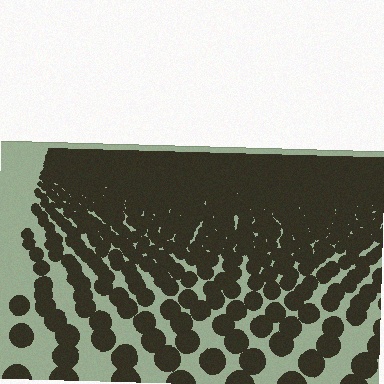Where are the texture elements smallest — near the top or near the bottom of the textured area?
Near the top.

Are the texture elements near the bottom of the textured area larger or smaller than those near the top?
Larger. Near the bottom, elements are closer to the viewer and appear at a bigger on-screen size.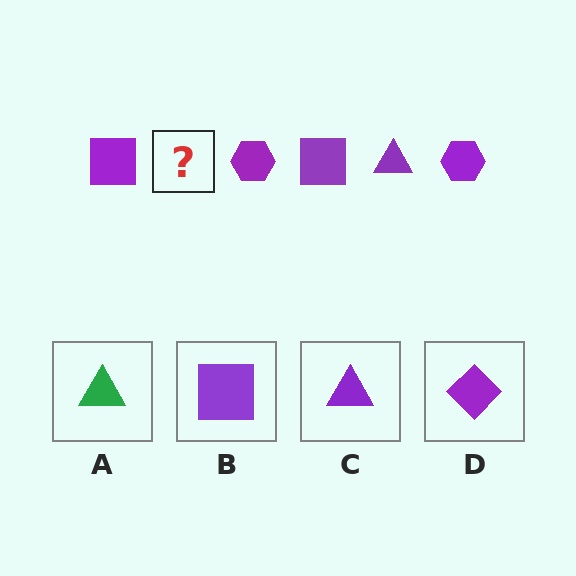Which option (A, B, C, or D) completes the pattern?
C.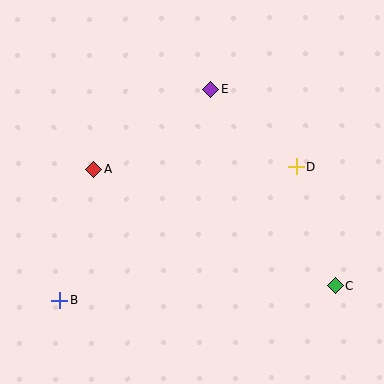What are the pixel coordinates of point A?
Point A is at (94, 169).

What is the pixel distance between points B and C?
The distance between B and C is 276 pixels.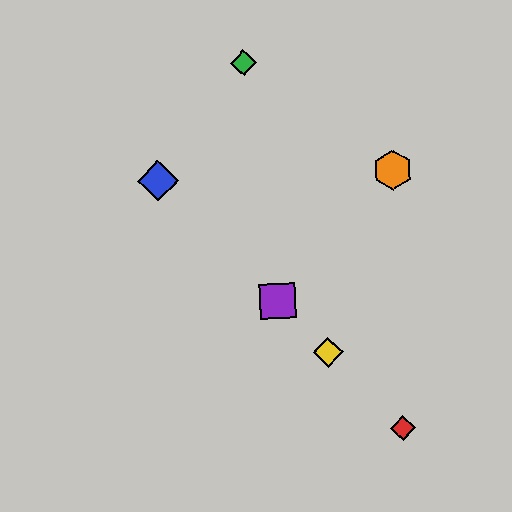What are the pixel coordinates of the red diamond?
The red diamond is at (403, 428).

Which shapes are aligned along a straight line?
The red diamond, the blue diamond, the yellow diamond, the purple square are aligned along a straight line.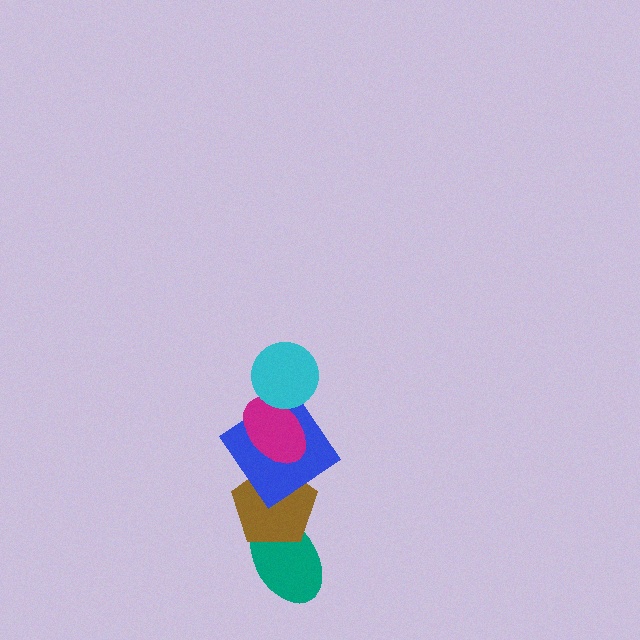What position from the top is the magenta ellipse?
The magenta ellipse is 2nd from the top.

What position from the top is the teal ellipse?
The teal ellipse is 5th from the top.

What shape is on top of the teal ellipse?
The brown pentagon is on top of the teal ellipse.